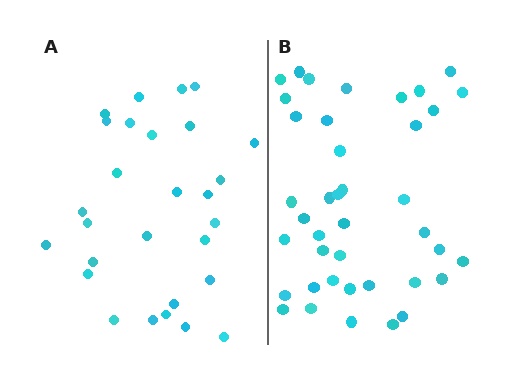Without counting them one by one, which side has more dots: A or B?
Region B (the right region) has more dots.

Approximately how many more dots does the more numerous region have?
Region B has roughly 12 or so more dots than region A.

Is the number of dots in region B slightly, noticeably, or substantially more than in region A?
Region B has noticeably more, but not dramatically so. The ratio is roughly 1.4 to 1.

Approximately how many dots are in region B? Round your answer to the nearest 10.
About 40 dots.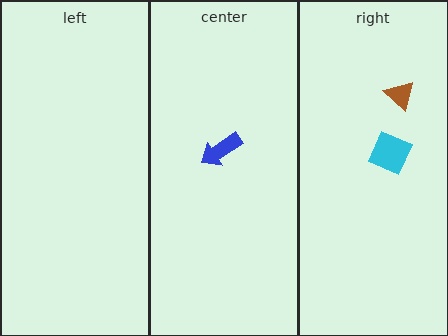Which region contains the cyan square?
The right region.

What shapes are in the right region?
The cyan square, the brown triangle.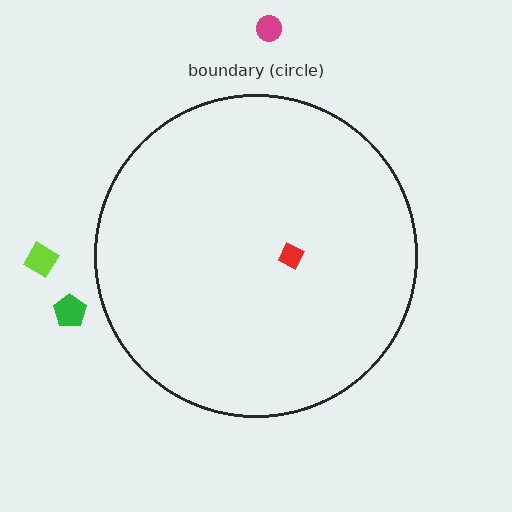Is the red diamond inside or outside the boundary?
Inside.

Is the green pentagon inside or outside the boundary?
Outside.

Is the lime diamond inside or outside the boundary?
Outside.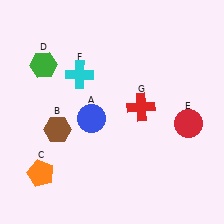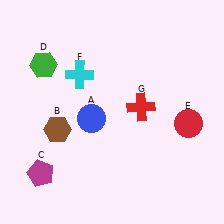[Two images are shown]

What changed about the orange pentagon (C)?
In Image 1, C is orange. In Image 2, it changed to magenta.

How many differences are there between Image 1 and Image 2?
There is 1 difference between the two images.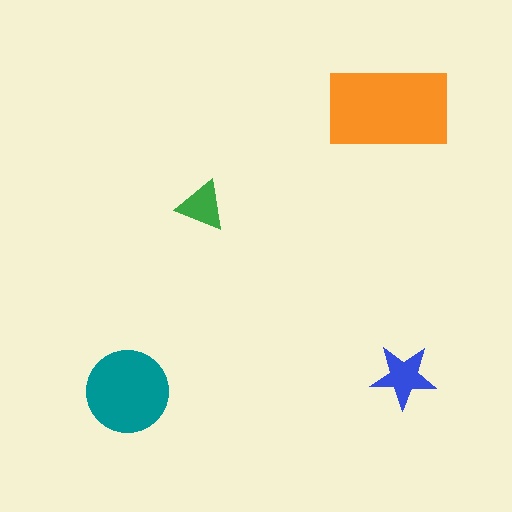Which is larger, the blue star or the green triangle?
The blue star.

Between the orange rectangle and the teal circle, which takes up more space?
The orange rectangle.